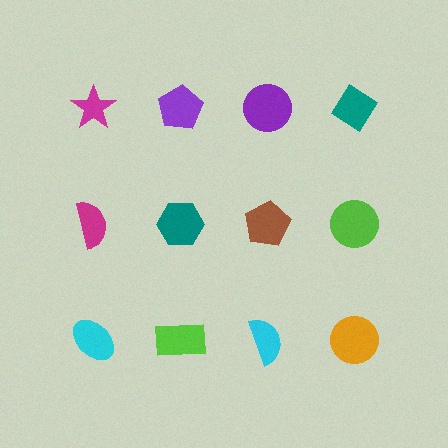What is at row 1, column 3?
A purple circle.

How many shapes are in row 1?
4 shapes.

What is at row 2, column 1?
A magenta semicircle.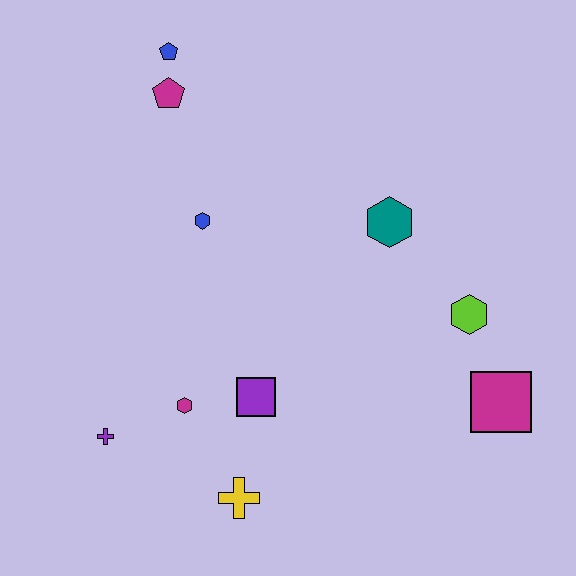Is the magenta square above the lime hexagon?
No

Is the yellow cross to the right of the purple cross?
Yes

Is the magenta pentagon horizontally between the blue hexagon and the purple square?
No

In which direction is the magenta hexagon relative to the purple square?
The magenta hexagon is to the left of the purple square.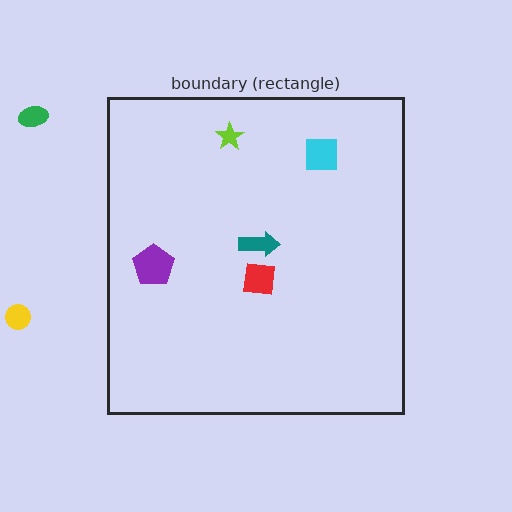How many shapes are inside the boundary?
5 inside, 2 outside.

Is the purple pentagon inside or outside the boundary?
Inside.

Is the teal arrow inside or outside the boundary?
Inside.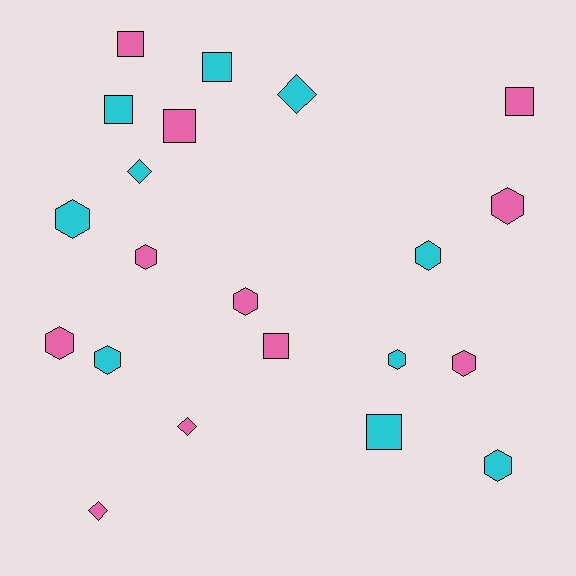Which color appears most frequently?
Pink, with 11 objects.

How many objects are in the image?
There are 21 objects.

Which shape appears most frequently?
Hexagon, with 10 objects.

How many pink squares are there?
There are 4 pink squares.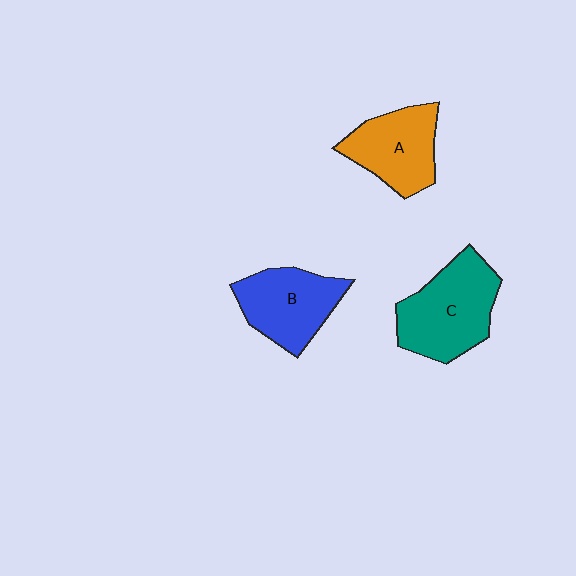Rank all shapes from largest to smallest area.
From largest to smallest: C (teal), B (blue), A (orange).